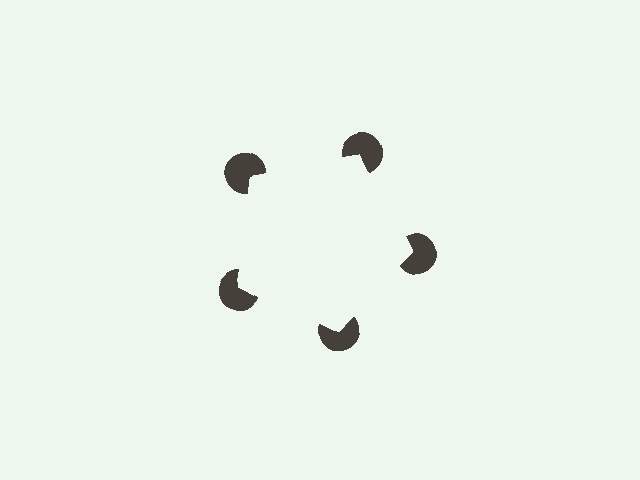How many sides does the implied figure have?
5 sides.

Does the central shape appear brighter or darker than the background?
It typically appears slightly brighter than the background, even though no actual brightness change is drawn.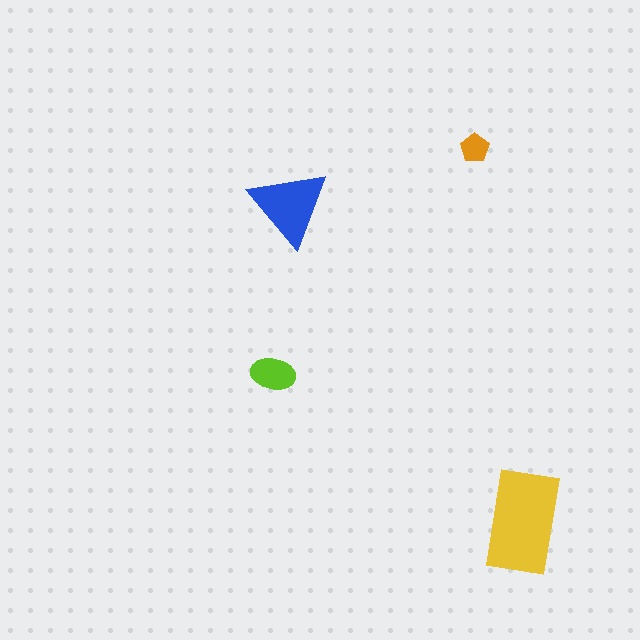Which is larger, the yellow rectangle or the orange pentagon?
The yellow rectangle.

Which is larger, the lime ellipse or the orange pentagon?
The lime ellipse.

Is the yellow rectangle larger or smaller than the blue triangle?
Larger.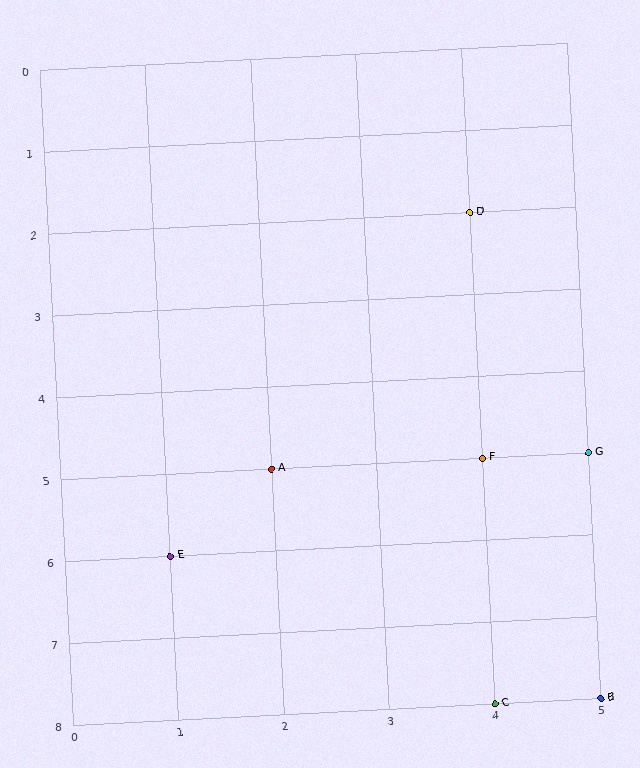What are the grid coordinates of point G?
Point G is at grid coordinates (5, 5).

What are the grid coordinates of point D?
Point D is at grid coordinates (4, 2).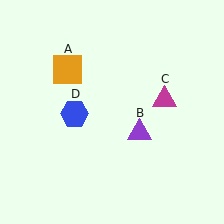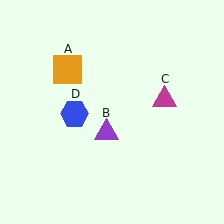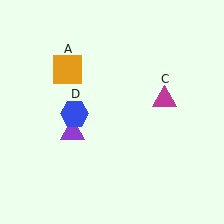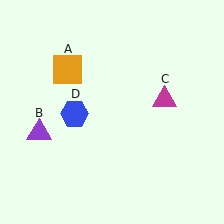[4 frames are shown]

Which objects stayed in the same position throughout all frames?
Orange square (object A) and magenta triangle (object C) and blue hexagon (object D) remained stationary.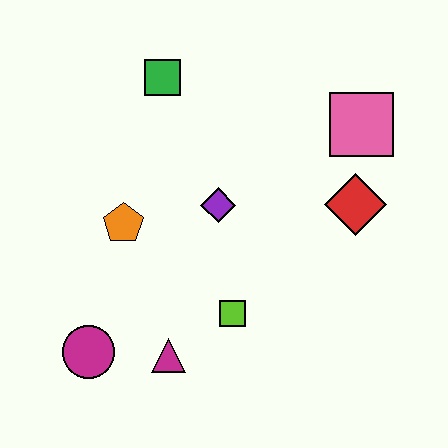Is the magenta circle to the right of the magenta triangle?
No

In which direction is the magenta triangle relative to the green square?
The magenta triangle is below the green square.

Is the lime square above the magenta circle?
Yes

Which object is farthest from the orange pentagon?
The pink square is farthest from the orange pentagon.